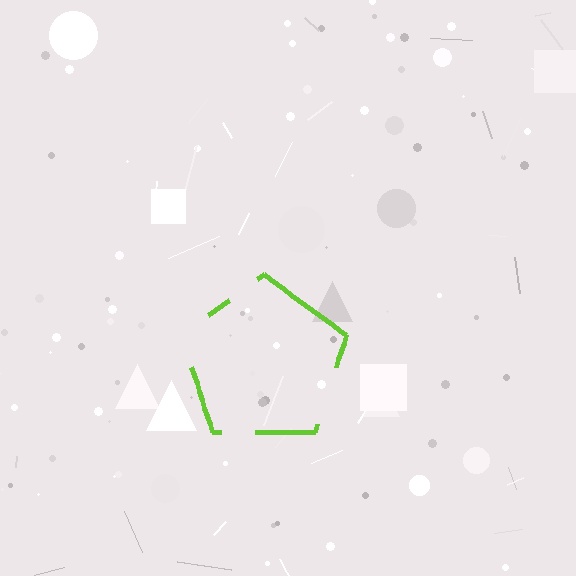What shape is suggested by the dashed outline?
The dashed outline suggests a pentagon.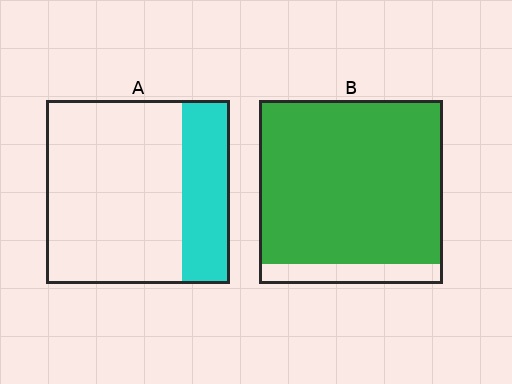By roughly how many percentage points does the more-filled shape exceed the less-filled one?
By roughly 65 percentage points (B over A).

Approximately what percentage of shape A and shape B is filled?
A is approximately 25% and B is approximately 90%.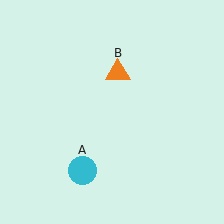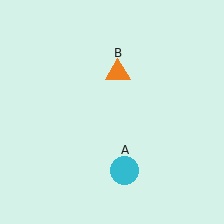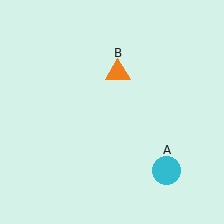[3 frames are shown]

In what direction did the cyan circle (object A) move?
The cyan circle (object A) moved right.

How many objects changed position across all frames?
1 object changed position: cyan circle (object A).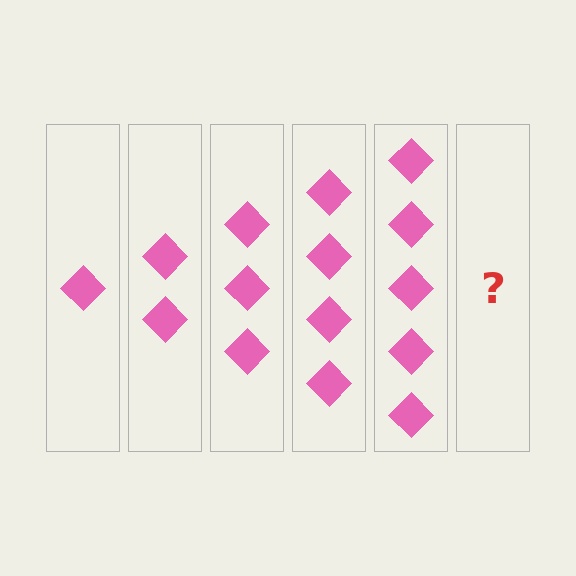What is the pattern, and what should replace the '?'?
The pattern is that each step adds one more diamond. The '?' should be 6 diamonds.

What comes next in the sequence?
The next element should be 6 diamonds.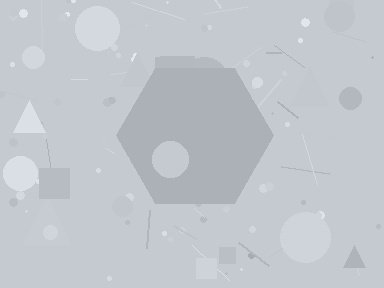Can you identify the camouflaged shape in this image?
The camouflaged shape is a hexagon.